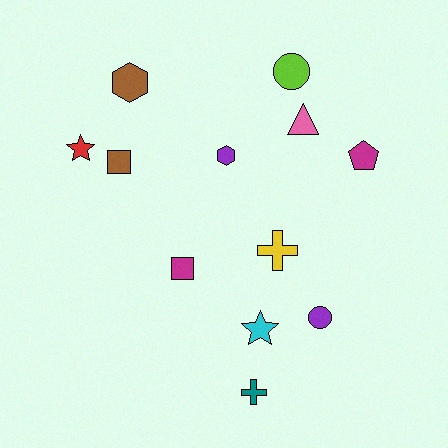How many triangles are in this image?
There is 1 triangle.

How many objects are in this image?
There are 12 objects.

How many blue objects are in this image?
There are no blue objects.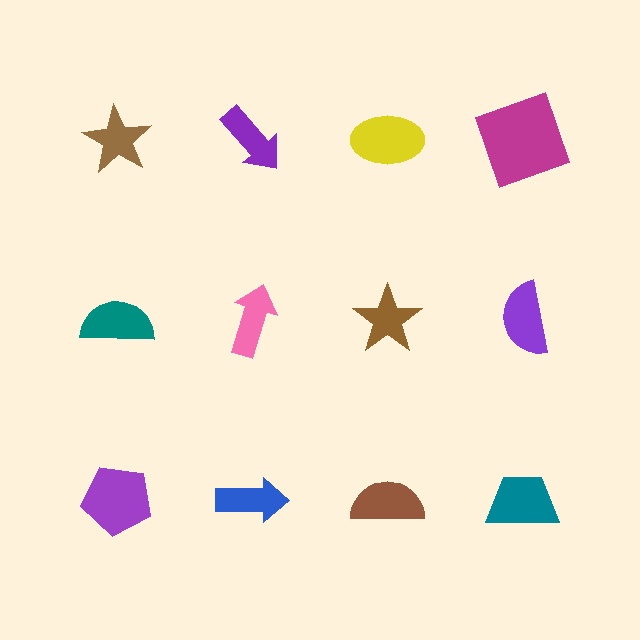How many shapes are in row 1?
4 shapes.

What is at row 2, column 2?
A pink arrow.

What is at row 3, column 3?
A brown semicircle.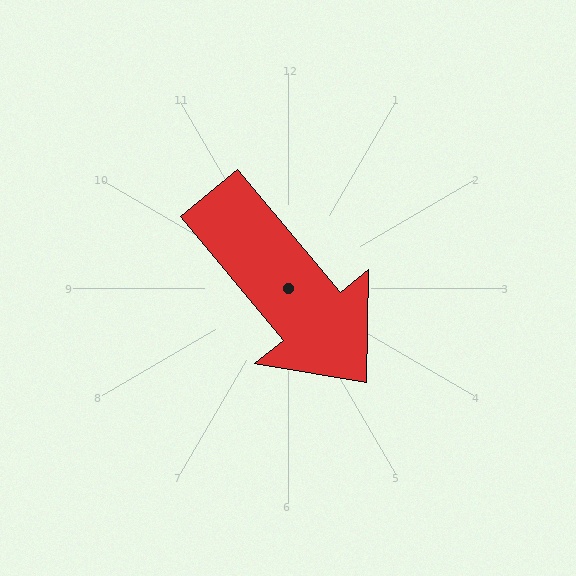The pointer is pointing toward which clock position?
Roughly 5 o'clock.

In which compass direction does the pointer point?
Southeast.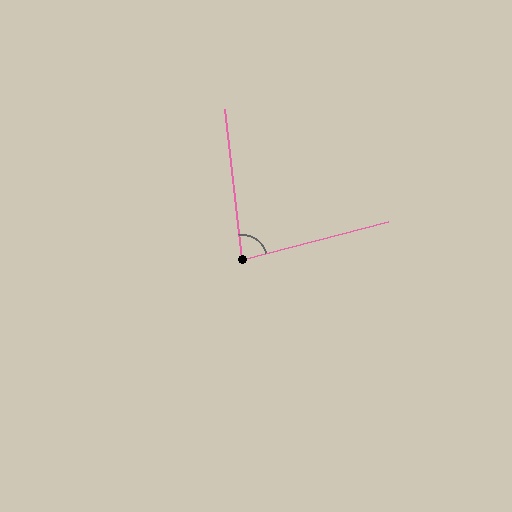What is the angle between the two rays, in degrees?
Approximately 82 degrees.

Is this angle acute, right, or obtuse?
It is acute.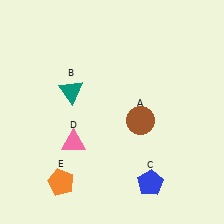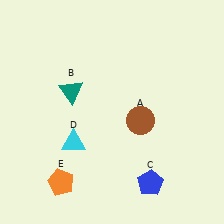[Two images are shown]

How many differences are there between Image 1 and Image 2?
There is 1 difference between the two images.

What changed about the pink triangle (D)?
In Image 1, D is pink. In Image 2, it changed to cyan.